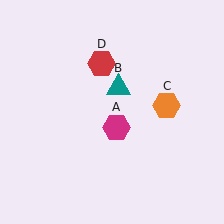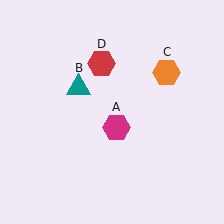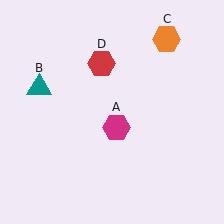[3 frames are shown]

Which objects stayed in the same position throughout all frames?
Magenta hexagon (object A) and red hexagon (object D) remained stationary.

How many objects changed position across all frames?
2 objects changed position: teal triangle (object B), orange hexagon (object C).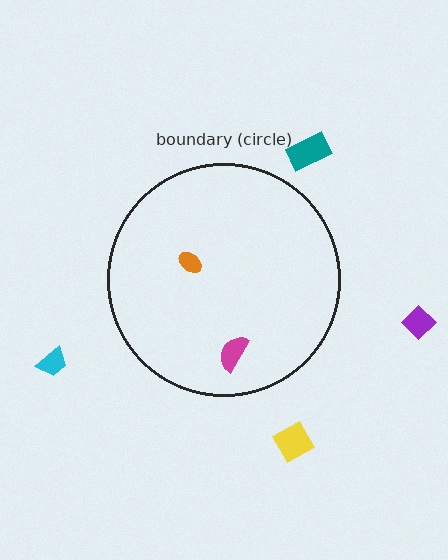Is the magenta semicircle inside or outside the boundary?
Inside.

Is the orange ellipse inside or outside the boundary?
Inside.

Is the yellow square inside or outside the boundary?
Outside.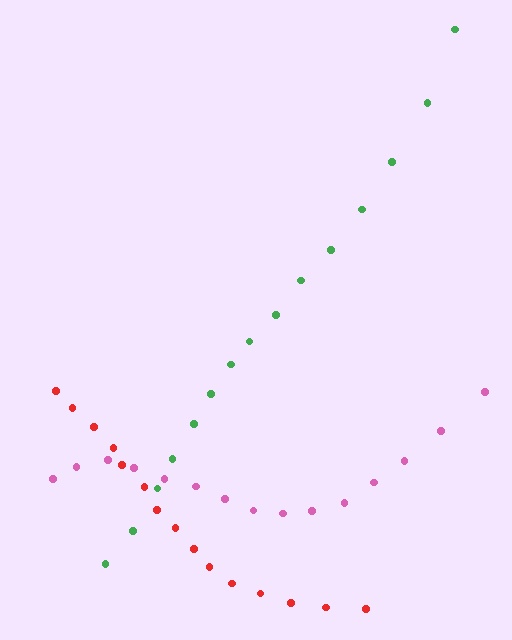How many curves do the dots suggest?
There are 3 distinct paths.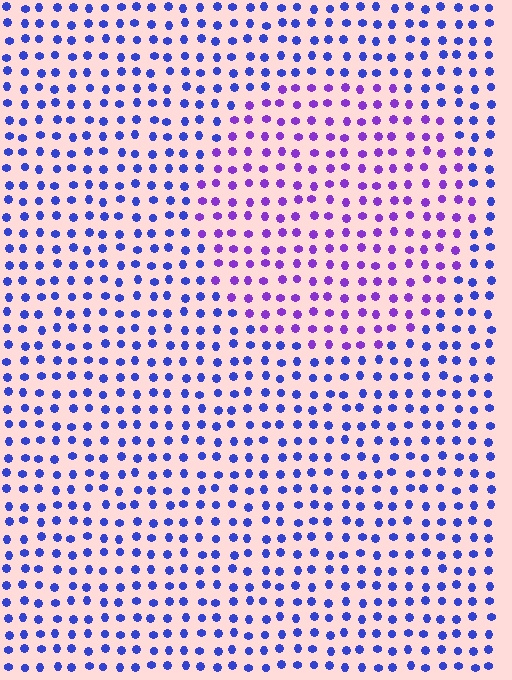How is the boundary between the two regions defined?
The boundary is defined purely by a slight shift in hue (about 39 degrees). Spacing, size, and orientation are identical on both sides.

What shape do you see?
I see a circle.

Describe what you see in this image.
The image is filled with small blue elements in a uniform arrangement. A circle-shaped region is visible where the elements are tinted to a slightly different hue, forming a subtle color boundary.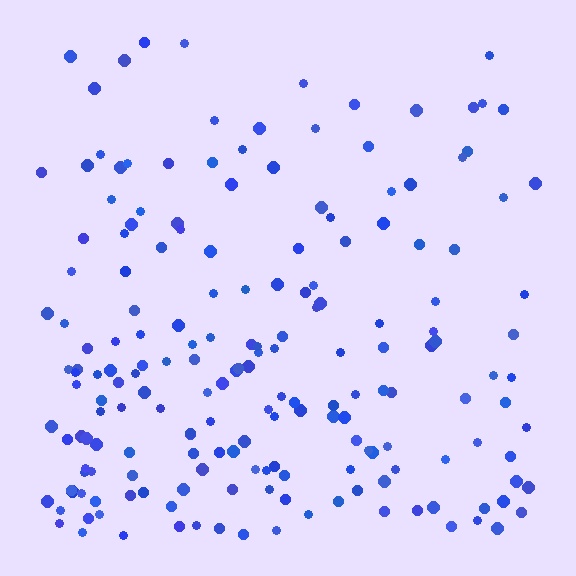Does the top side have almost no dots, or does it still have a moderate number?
Still a moderate number, just noticeably fewer than the bottom.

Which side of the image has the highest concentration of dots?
The bottom.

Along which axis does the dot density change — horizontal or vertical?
Vertical.